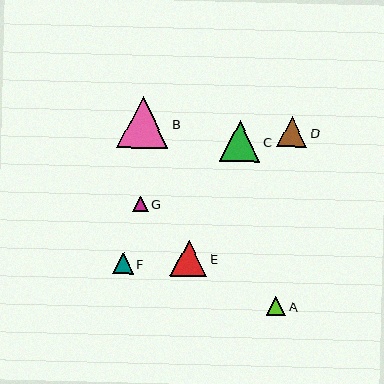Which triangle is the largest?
Triangle B is the largest with a size of approximately 51 pixels.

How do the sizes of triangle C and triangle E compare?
Triangle C and triangle E are approximately the same size.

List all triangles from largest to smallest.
From largest to smallest: B, C, E, D, F, A, G.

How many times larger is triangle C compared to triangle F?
Triangle C is approximately 2.0 times the size of triangle F.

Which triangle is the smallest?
Triangle G is the smallest with a size of approximately 16 pixels.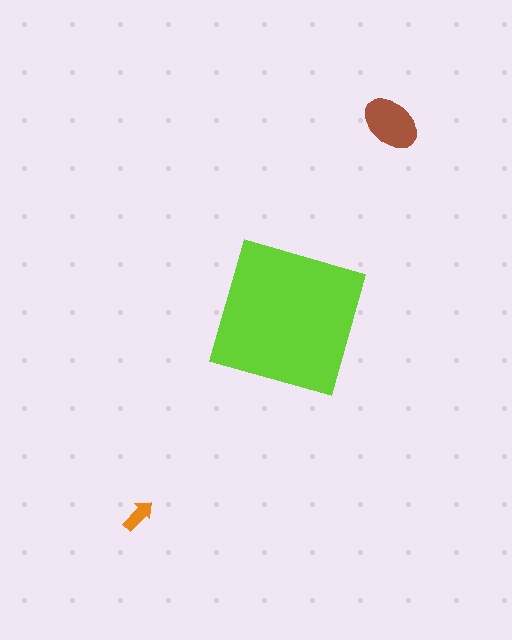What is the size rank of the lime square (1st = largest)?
1st.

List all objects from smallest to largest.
The orange arrow, the brown ellipse, the lime square.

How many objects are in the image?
There are 3 objects in the image.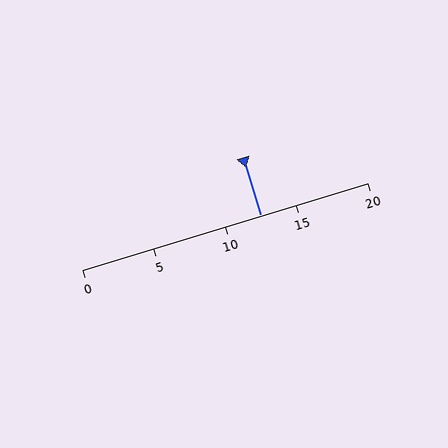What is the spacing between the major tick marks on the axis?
The major ticks are spaced 5 apart.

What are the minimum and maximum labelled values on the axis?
The axis runs from 0 to 20.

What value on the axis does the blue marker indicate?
The marker indicates approximately 12.5.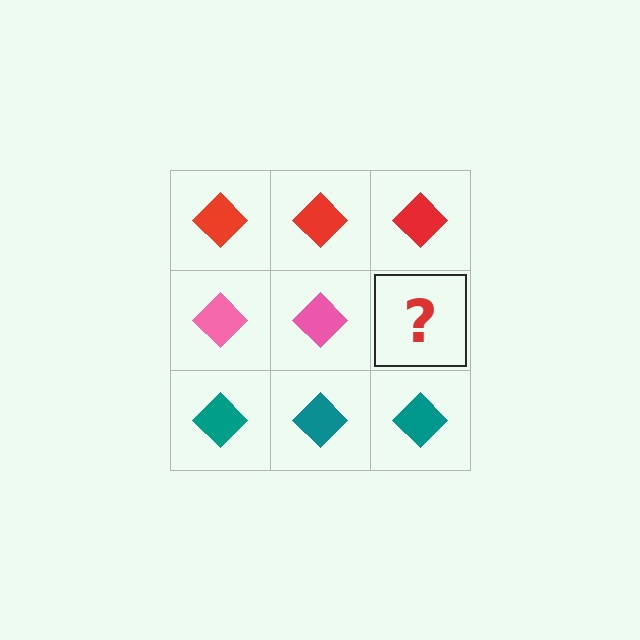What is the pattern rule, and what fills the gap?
The rule is that each row has a consistent color. The gap should be filled with a pink diamond.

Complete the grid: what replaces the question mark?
The question mark should be replaced with a pink diamond.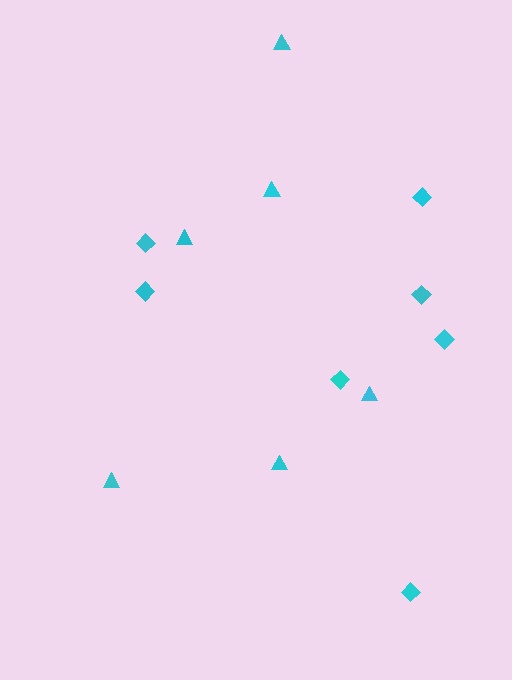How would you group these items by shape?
There are 2 groups: one group of diamonds (7) and one group of triangles (6).